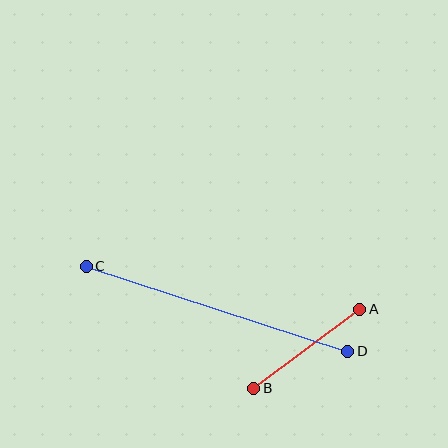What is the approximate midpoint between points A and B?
The midpoint is at approximately (307, 349) pixels.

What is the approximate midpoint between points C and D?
The midpoint is at approximately (217, 309) pixels.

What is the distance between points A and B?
The distance is approximately 132 pixels.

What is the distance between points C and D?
The distance is approximately 275 pixels.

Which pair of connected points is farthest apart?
Points C and D are farthest apart.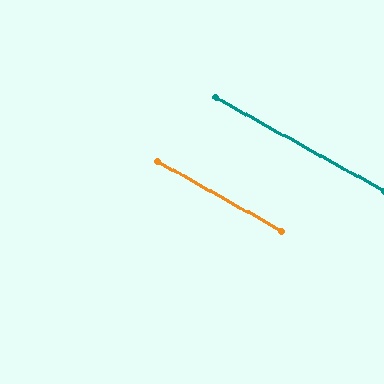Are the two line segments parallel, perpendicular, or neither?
Parallel — their directions differ by only 0.5°.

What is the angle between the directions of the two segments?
Approximately 0 degrees.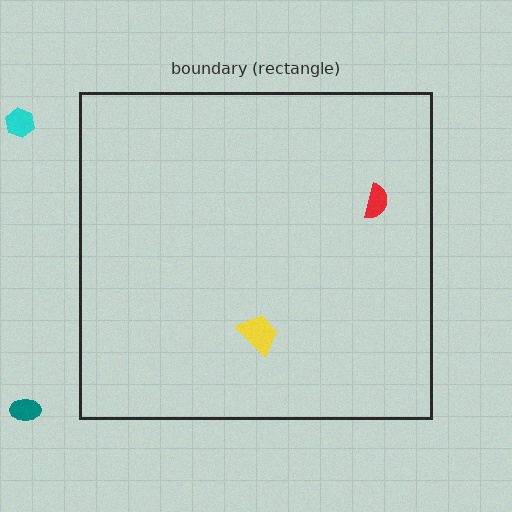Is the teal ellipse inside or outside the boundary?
Outside.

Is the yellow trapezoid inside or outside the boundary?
Inside.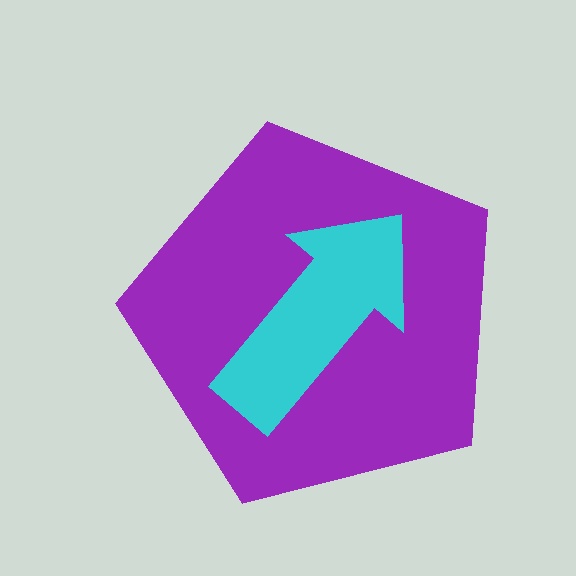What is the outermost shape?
The purple pentagon.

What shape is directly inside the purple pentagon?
The cyan arrow.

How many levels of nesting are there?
2.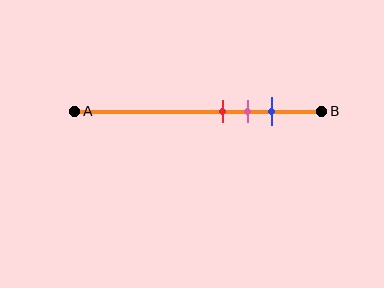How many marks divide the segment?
There are 3 marks dividing the segment.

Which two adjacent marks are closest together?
The red and pink marks are the closest adjacent pair.